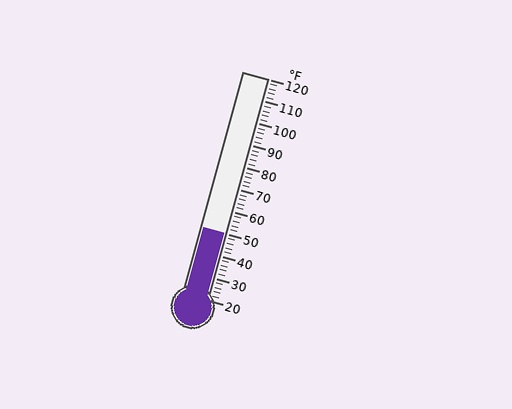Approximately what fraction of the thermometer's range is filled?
The thermometer is filled to approximately 30% of its range.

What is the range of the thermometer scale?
The thermometer scale ranges from 20°F to 120°F.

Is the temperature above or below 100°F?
The temperature is below 100°F.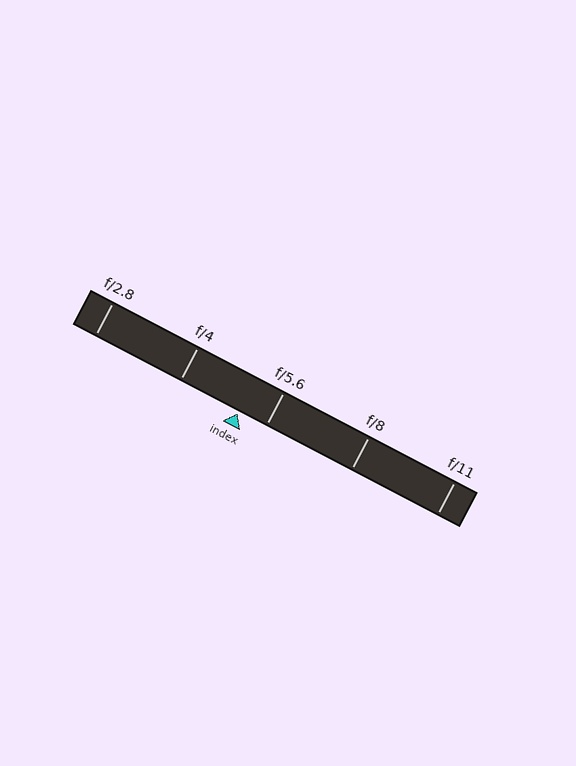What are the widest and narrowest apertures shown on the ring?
The widest aperture shown is f/2.8 and the narrowest is f/11.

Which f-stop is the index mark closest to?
The index mark is closest to f/5.6.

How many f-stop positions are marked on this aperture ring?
There are 5 f-stop positions marked.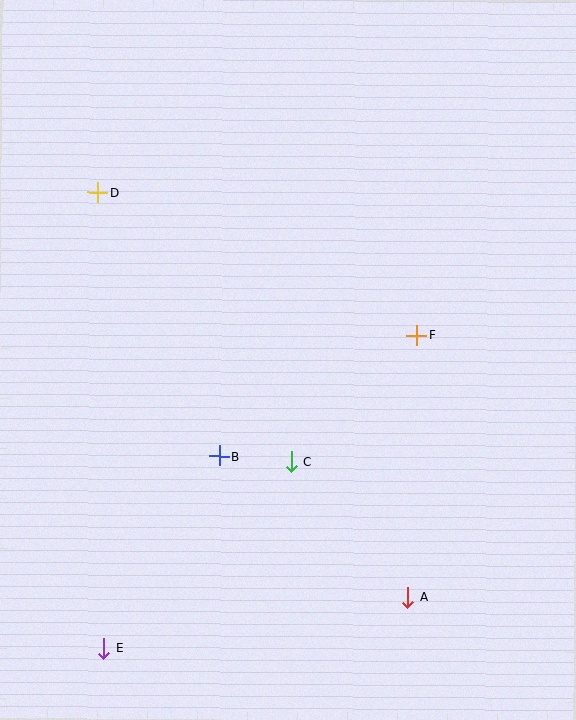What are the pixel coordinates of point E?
Point E is at (104, 648).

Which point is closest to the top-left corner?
Point D is closest to the top-left corner.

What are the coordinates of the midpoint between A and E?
The midpoint between A and E is at (256, 622).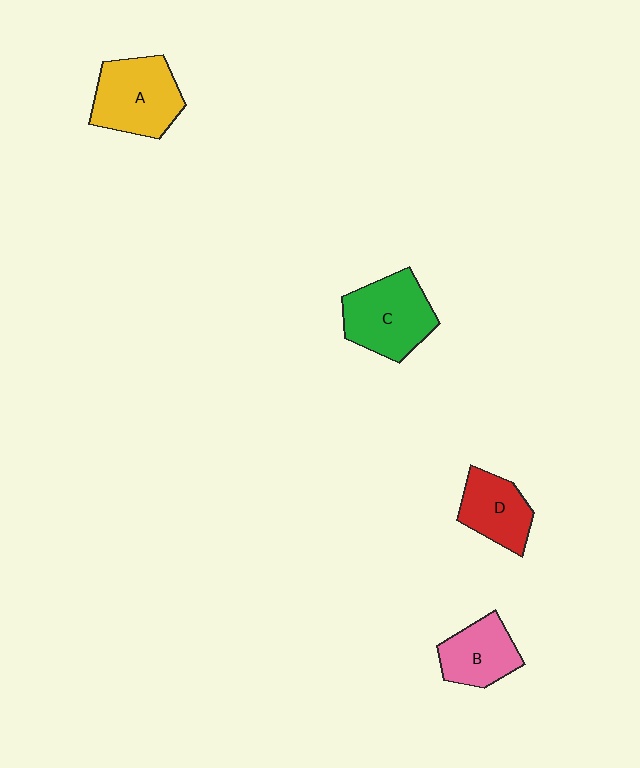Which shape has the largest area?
Shape C (green).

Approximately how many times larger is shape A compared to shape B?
Approximately 1.4 times.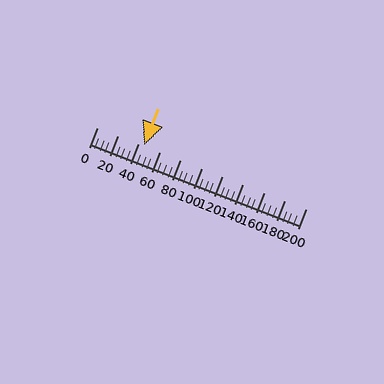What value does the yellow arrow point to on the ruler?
The yellow arrow points to approximately 45.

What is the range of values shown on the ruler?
The ruler shows values from 0 to 200.